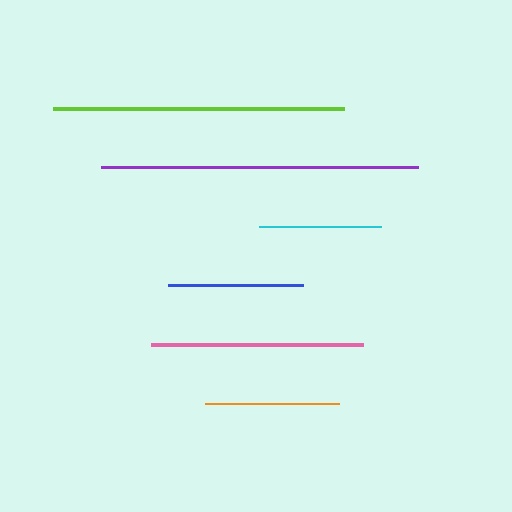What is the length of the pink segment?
The pink segment is approximately 212 pixels long.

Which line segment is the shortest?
The cyan line is the shortest at approximately 123 pixels.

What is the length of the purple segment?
The purple segment is approximately 317 pixels long.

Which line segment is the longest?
The purple line is the longest at approximately 317 pixels.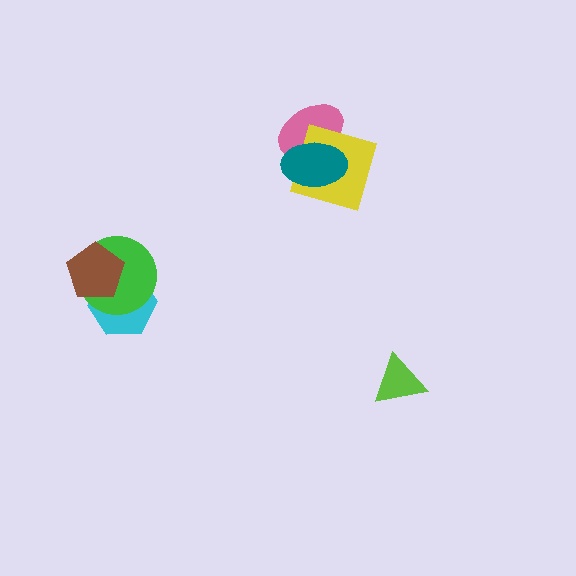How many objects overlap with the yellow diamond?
2 objects overlap with the yellow diamond.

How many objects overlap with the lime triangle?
0 objects overlap with the lime triangle.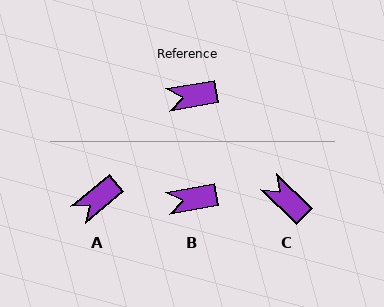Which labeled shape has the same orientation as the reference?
B.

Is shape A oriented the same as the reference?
No, it is off by about 29 degrees.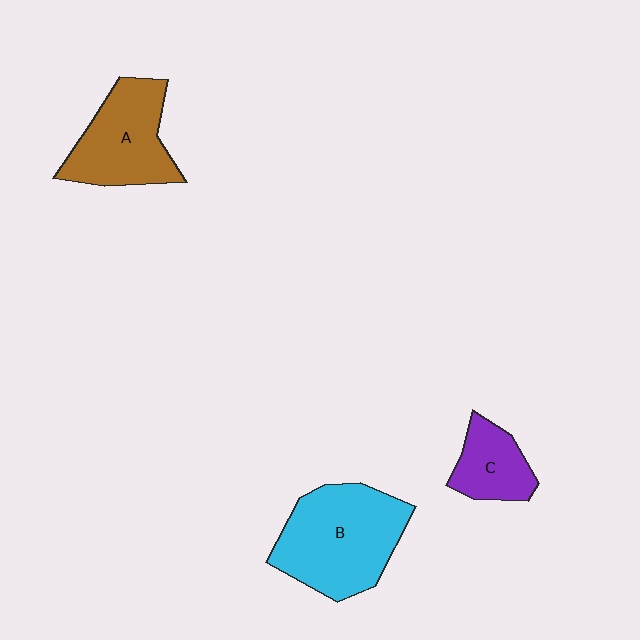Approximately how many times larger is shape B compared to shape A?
Approximately 1.3 times.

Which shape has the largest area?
Shape B (cyan).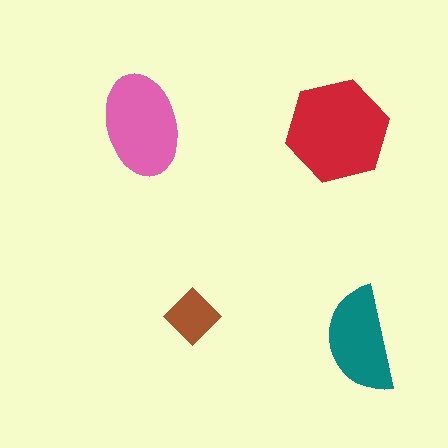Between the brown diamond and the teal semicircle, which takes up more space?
The teal semicircle.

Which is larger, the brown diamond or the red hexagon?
The red hexagon.